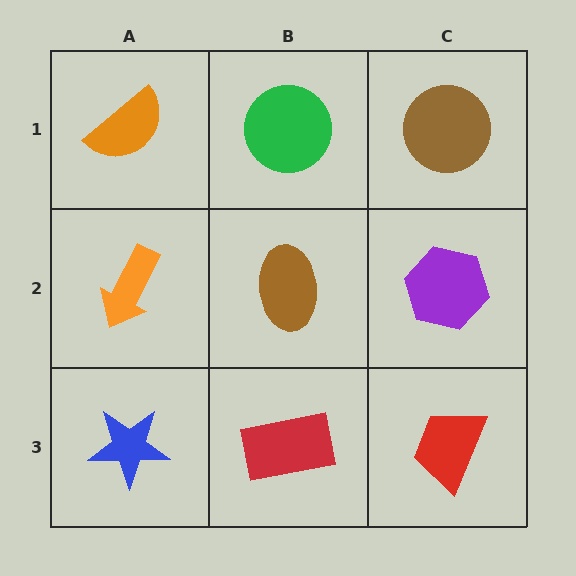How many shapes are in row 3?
3 shapes.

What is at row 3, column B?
A red rectangle.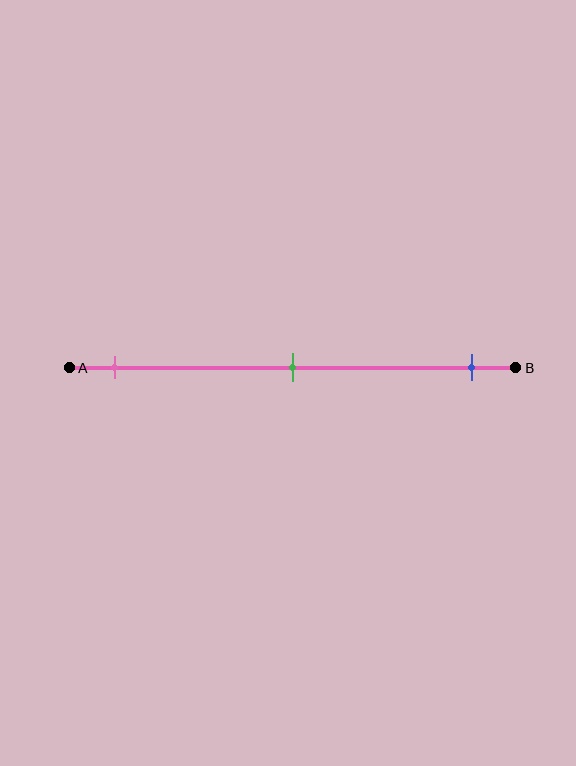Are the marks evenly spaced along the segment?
Yes, the marks are approximately evenly spaced.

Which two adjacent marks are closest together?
The pink and green marks are the closest adjacent pair.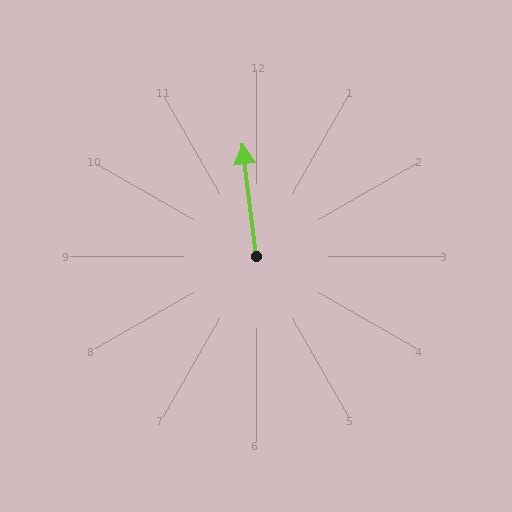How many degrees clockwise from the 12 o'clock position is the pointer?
Approximately 353 degrees.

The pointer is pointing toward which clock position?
Roughly 12 o'clock.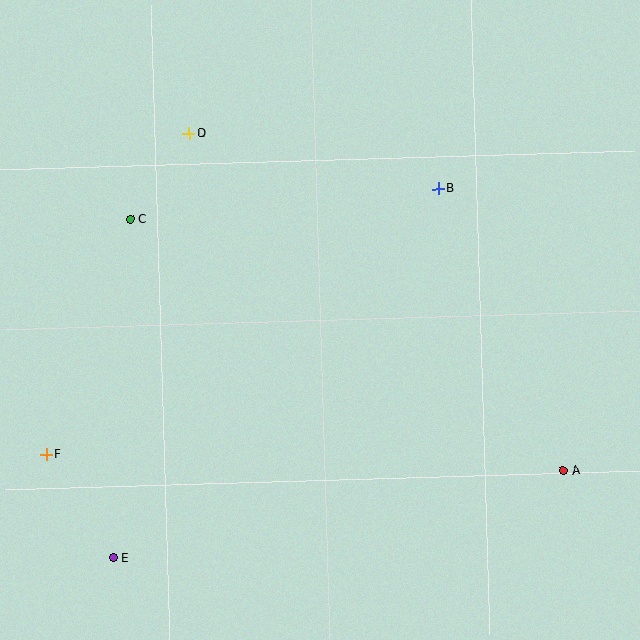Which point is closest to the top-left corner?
Point D is closest to the top-left corner.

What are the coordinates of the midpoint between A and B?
The midpoint between A and B is at (501, 330).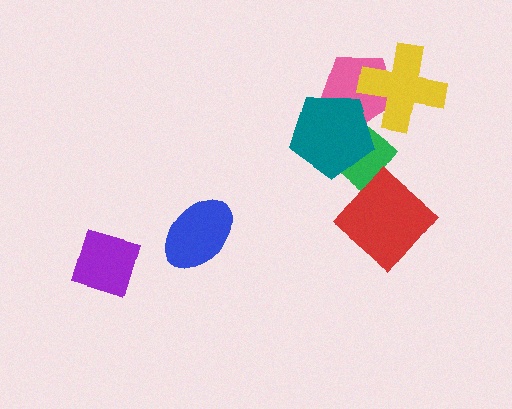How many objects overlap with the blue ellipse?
0 objects overlap with the blue ellipse.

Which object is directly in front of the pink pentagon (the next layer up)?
The yellow cross is directly in front of the pink pentagon.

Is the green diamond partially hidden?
Yes, it is partially covered by another shape.